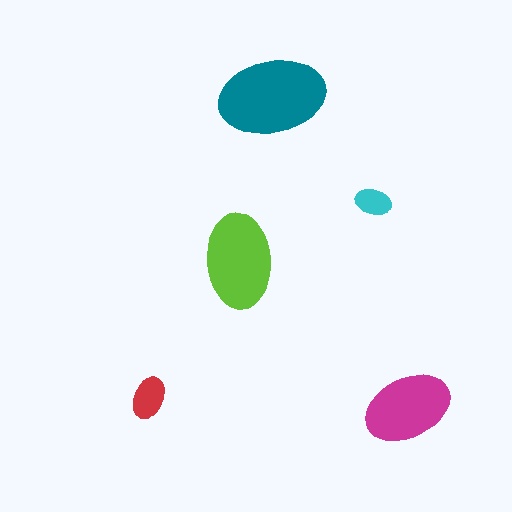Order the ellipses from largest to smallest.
the teal one, the lime one, the magenta one, the red one, the cyan one.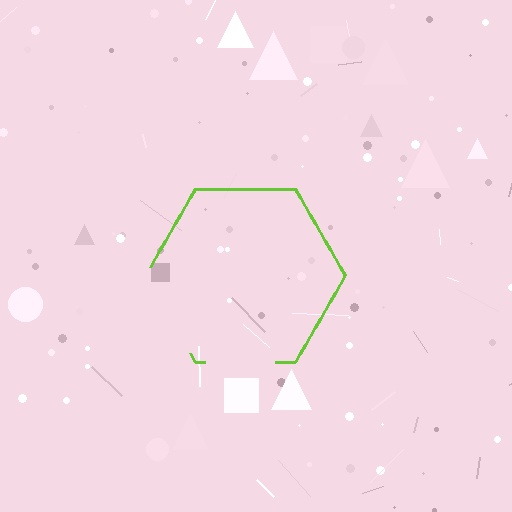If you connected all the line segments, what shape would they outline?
They would outline a hexagon.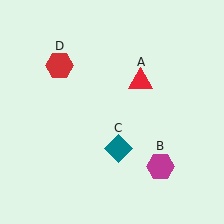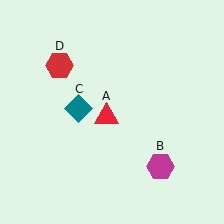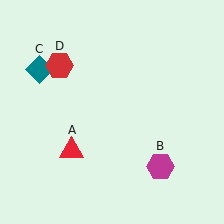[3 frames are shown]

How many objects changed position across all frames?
2 objects changed position: red triangle (object A), teal diamond (object C).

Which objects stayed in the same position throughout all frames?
Magenta hexagon (object B) and red hexagon (object D) remained stationary.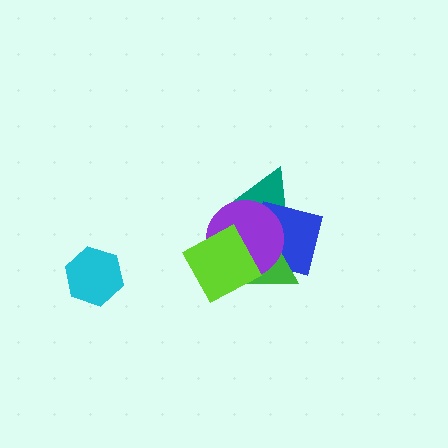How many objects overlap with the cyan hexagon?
0 objects overlap with the cyan hexagon.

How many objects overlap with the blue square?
4 objects overlap with the blue square.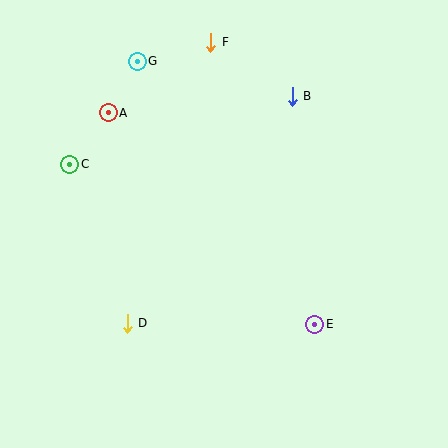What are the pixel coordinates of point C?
Point C is at (70, 164).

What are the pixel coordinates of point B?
Point B is at (292, 96).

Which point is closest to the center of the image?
Point E at (315, 324) is closest to the center.